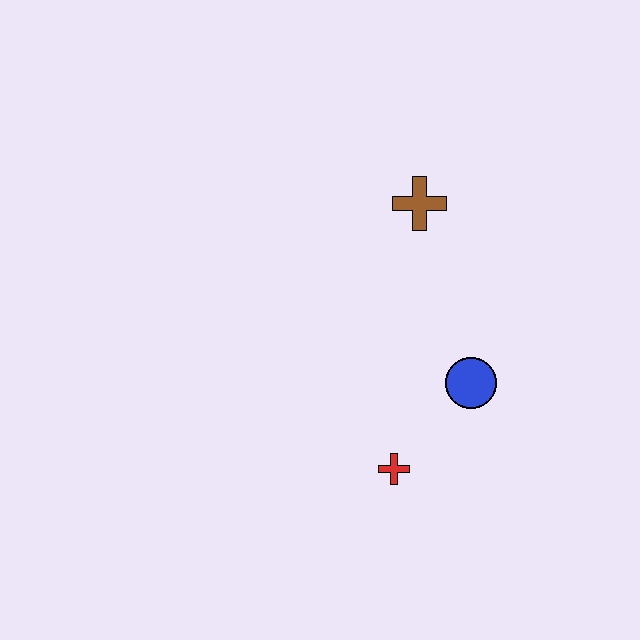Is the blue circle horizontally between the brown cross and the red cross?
No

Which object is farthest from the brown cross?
The red cross is farthest from the brown cross.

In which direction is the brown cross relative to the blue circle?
The brown cross is above the blue circle.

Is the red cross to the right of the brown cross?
No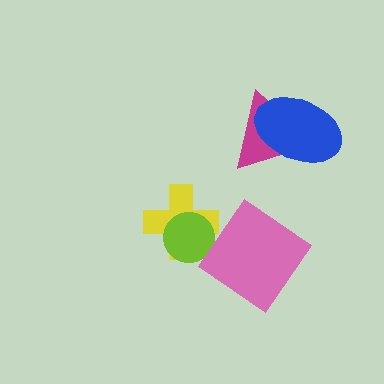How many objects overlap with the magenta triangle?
1 object overlaps with the magenta triangle.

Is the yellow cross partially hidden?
Yes, it is partially covered by another shape.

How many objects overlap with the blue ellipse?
1 object overlaps with the blue ellipse.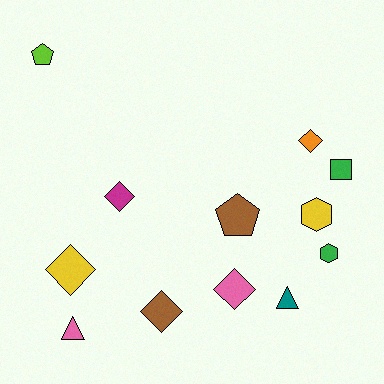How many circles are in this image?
There are no circles.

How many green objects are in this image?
There are 2 green objects.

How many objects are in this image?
There are 12 objects.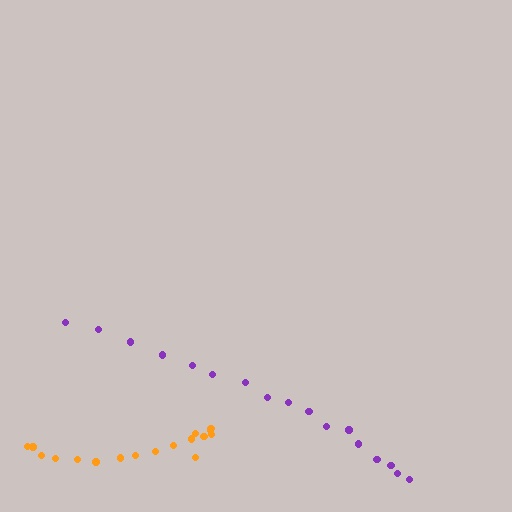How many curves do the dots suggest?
There are 2 distinct paths.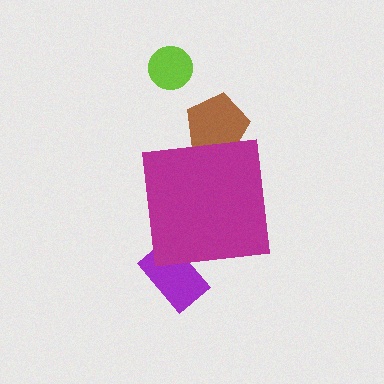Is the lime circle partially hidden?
No, the lime circle is fully visible.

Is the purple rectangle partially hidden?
Yes, the purple rectangle is partially hidden behind the magenta square.